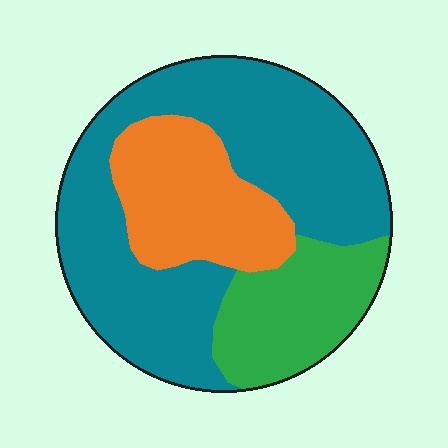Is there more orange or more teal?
Teal.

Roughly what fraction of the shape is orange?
Orange takes up about one quarter (1/4) of the shape.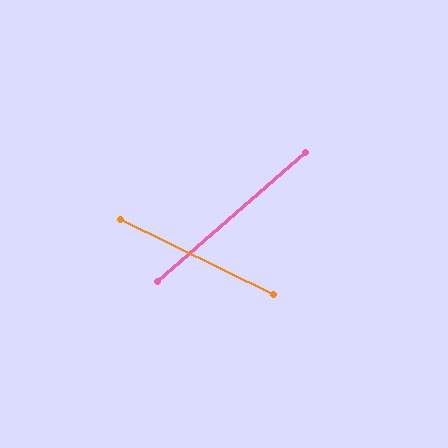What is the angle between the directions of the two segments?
Approximately 67 degrees.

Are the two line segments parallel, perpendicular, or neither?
Neither parallel nor perpendicular — they differ by about 67°.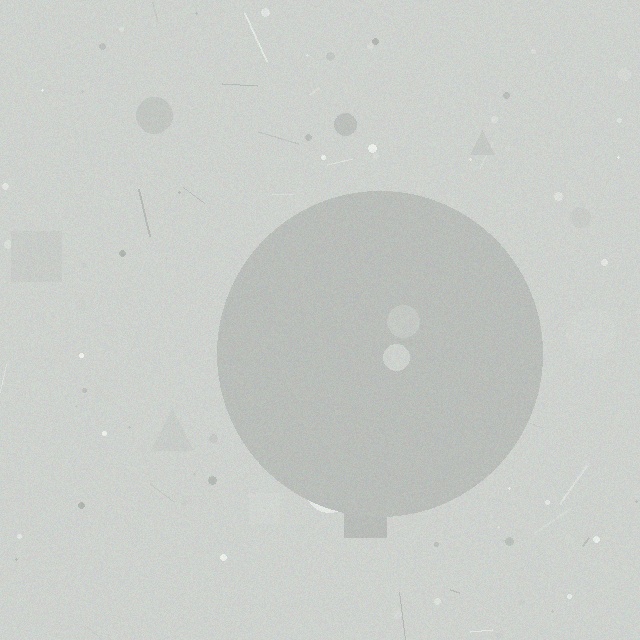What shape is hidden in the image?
A circle is hidden in the image.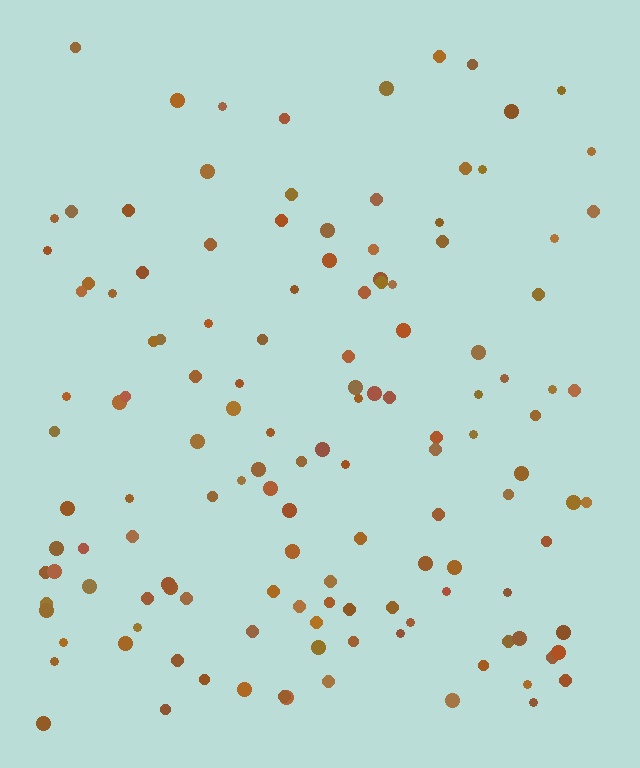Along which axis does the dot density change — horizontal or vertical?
Vertical.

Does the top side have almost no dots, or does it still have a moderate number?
Still a moderate number, just noticeably fewer than the bottom.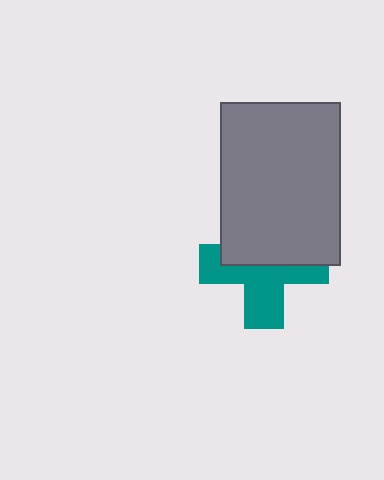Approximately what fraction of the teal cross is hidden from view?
Roughly 48% of the teal cross is hidden behind the gray rectangle.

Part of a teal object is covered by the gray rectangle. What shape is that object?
It is a cross.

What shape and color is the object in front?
The object in front is a gray rectangle.